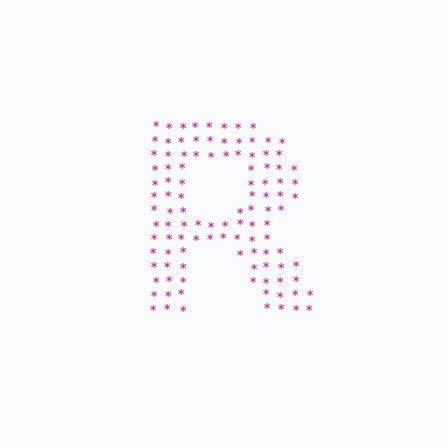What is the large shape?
The large shape is the letter R.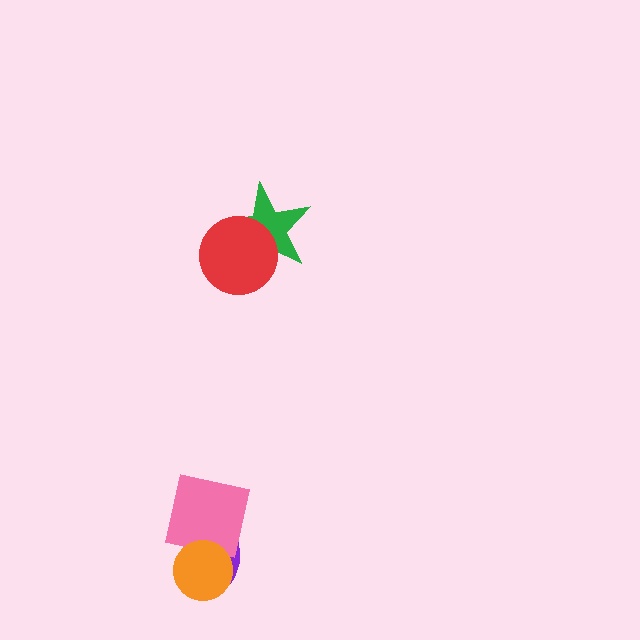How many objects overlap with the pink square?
2 objects overlap with the pink square.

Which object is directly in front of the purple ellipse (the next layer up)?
The pink square is directly in front of the purple ellipse.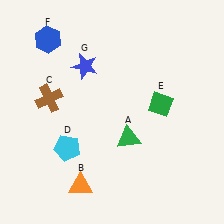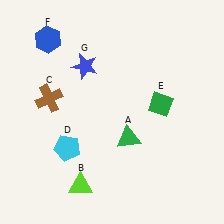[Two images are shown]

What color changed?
The triangle (B) changed from orange in Image 1 to lime in Image 2.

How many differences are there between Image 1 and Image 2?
There is 1 difference between the two images.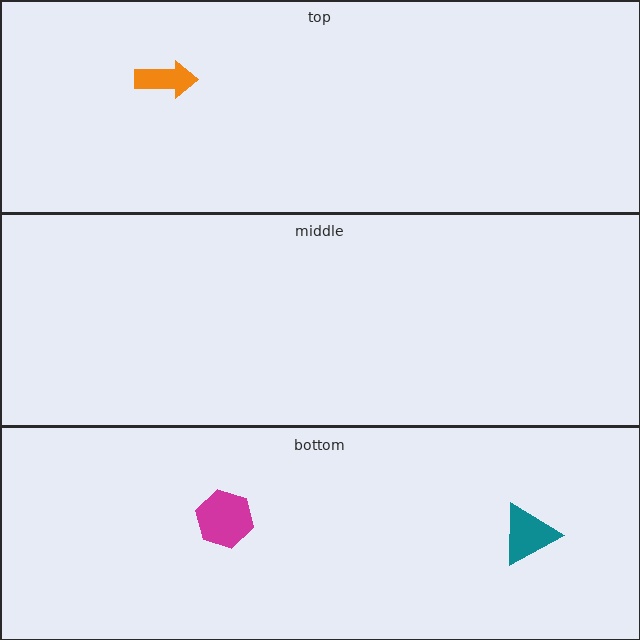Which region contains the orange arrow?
The top region.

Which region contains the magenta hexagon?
The bottom region.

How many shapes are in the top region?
1.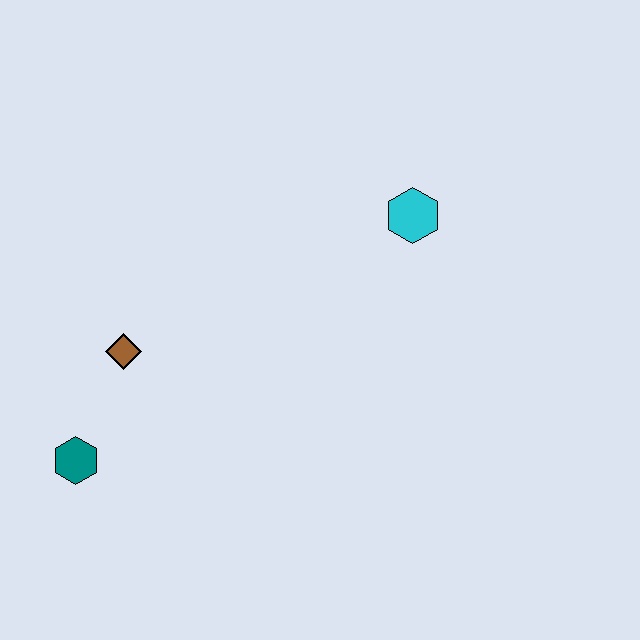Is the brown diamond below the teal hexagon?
No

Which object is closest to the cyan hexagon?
The brown diamond is closest to the cyan hexagon.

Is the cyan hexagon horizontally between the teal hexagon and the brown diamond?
No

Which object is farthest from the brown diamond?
The cyan hexagon is farthest from the brown diamond.